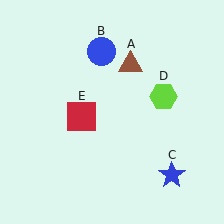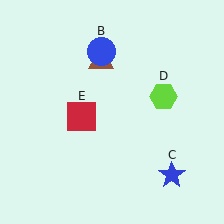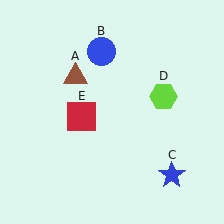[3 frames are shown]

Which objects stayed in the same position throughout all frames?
Blue circle (object B) and blue star (object C) and lime hexagon (object D) and red square (object E) remained stationary.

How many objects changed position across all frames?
1 object changed position: brown triangle (object A).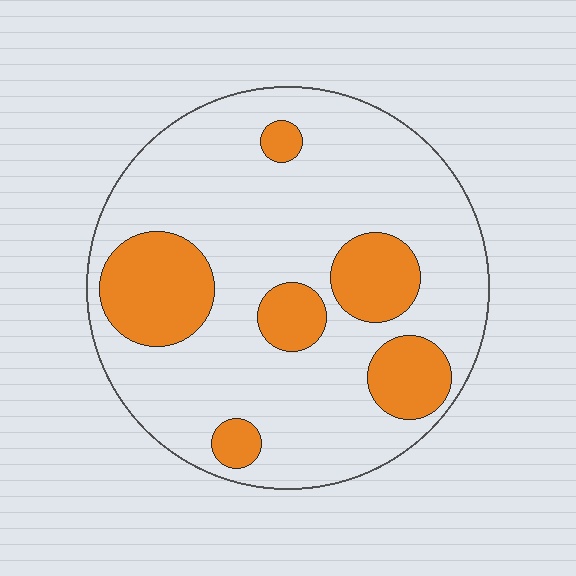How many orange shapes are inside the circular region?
6.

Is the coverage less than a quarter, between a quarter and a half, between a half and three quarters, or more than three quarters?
Less than a quarter.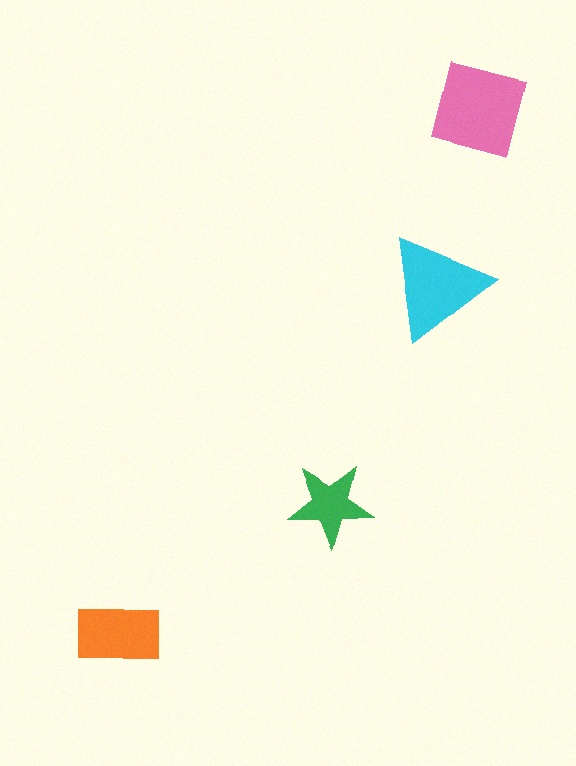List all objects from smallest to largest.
The green star, the orange rectangle, the cyan triangle, the pink square.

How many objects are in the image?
There are 4 objects in the image.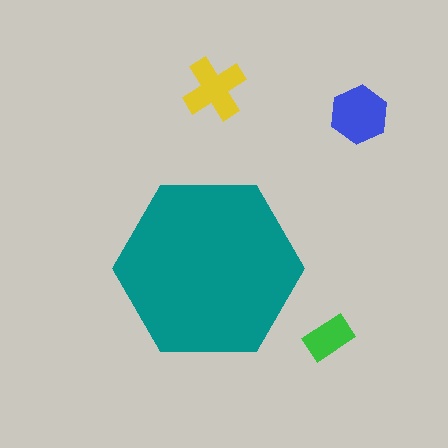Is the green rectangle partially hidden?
No, the green rectangle is fully visible.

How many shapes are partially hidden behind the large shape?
0 shapes are partially hidden.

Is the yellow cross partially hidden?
No, the yellow cross is fully visible.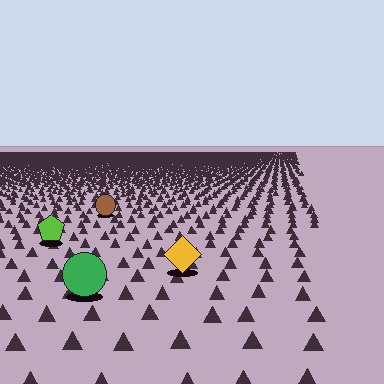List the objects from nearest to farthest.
From nearest to farthest: the green circle, the yellow diamond, the lime pentagon, the brown circle.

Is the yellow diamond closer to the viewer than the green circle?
No. The green circle is closer — you can tell from the texture gradient: the ground texture is coarser near it.